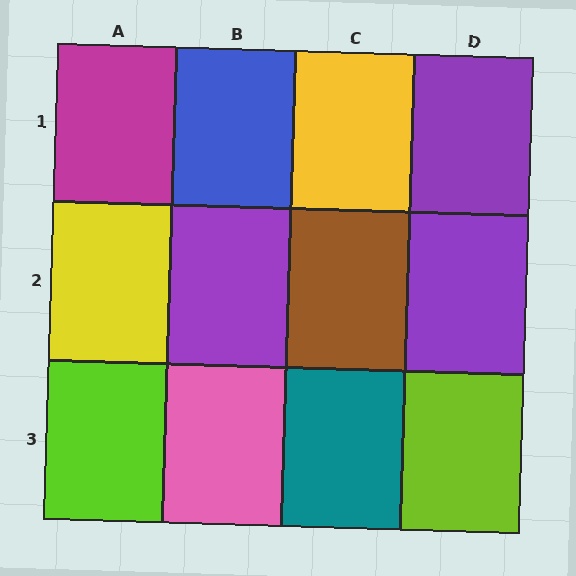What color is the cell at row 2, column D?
Purple.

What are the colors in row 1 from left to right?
Magenta, blue, yellow, purple.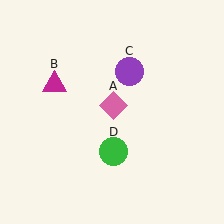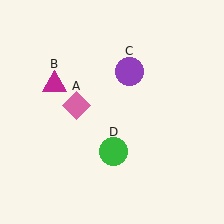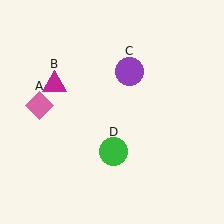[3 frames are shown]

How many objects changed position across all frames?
1 object changed position: pink diamond (object A).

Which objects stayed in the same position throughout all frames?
Magenta triangle (object B) and purple circle (object C) and green circle (object D) remained stationary.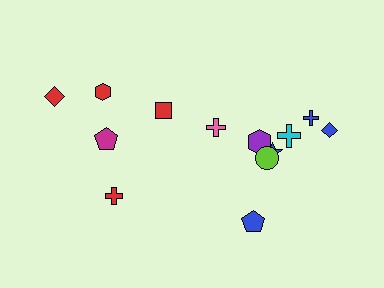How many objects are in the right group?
There are 8 objects.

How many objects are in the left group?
There are 5 objects.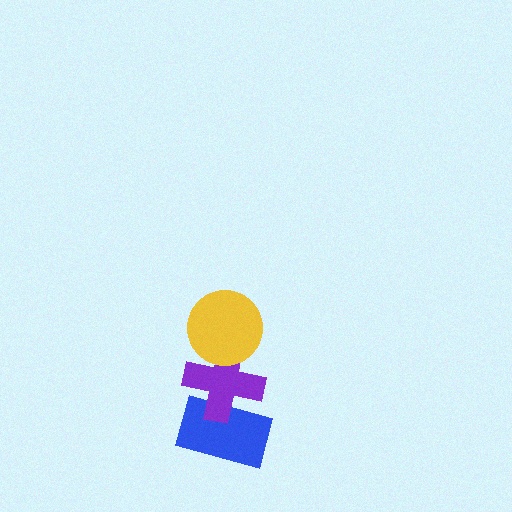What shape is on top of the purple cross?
The yellow circle is on top of the purple cross.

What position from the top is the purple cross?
The purple cross is 2nd from the top.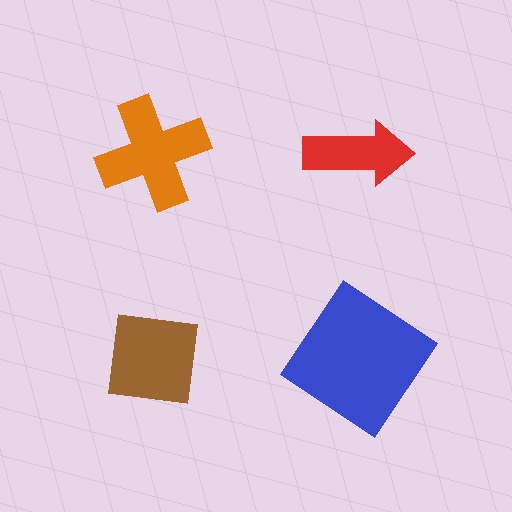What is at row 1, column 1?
An orange cross.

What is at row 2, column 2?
A blue diamond.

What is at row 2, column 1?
A brown square.